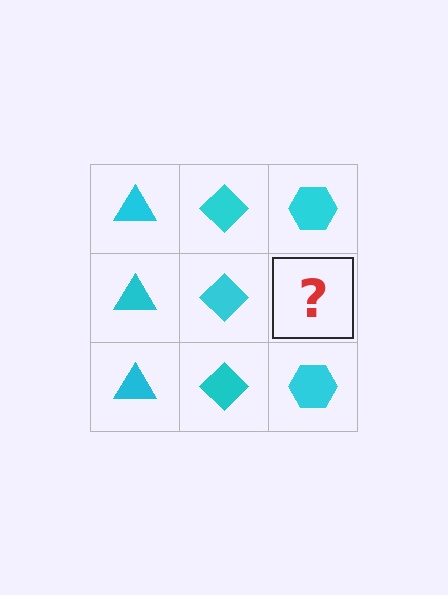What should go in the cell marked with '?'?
The missing cell should contain a cyan hexagon.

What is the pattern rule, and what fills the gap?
The rule is that each column has a consistent shape. The gap should be filled with a cyan hexagon.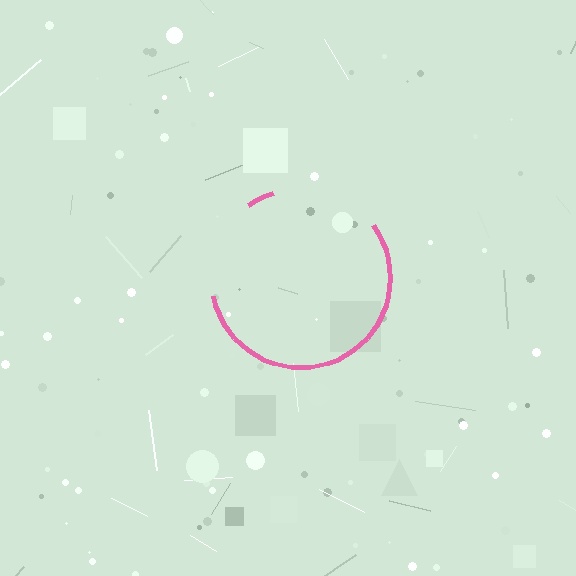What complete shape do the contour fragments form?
The contour fragments form a circle.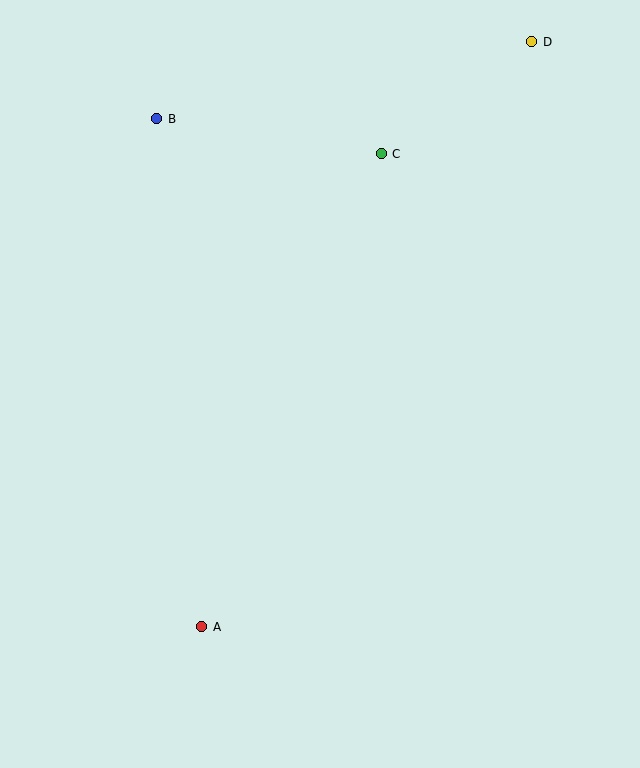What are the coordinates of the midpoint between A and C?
The midpoint between A and C is at (291, 390).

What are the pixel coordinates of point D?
Point D is at (532, 42).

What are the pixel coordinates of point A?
Point A is at (202, 627).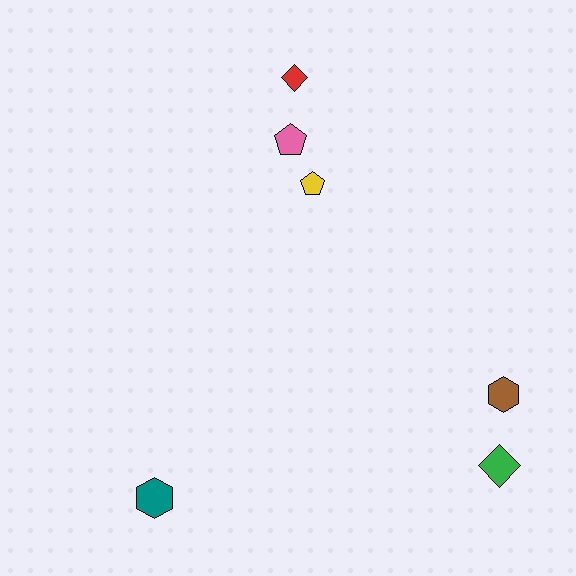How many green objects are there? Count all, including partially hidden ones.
There is 1 green object.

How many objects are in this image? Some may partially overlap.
There are 6 objects.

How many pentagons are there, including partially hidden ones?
There are 2 pentagons.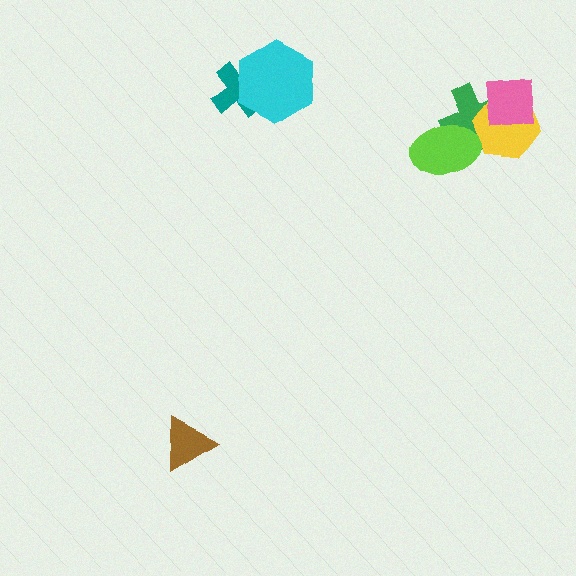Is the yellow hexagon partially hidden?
Yes, it is partially covered by another shape.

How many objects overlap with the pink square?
2 objects overlap with the pink square.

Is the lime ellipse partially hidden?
No, no other shape covers it.